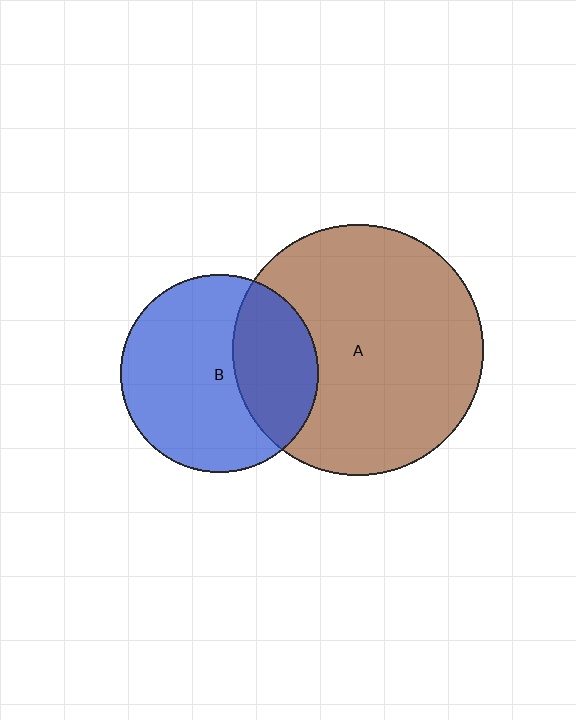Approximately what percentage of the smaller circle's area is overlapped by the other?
Approximately 35%.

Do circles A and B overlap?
Yes.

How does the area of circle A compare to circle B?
Approximately 1.6 times.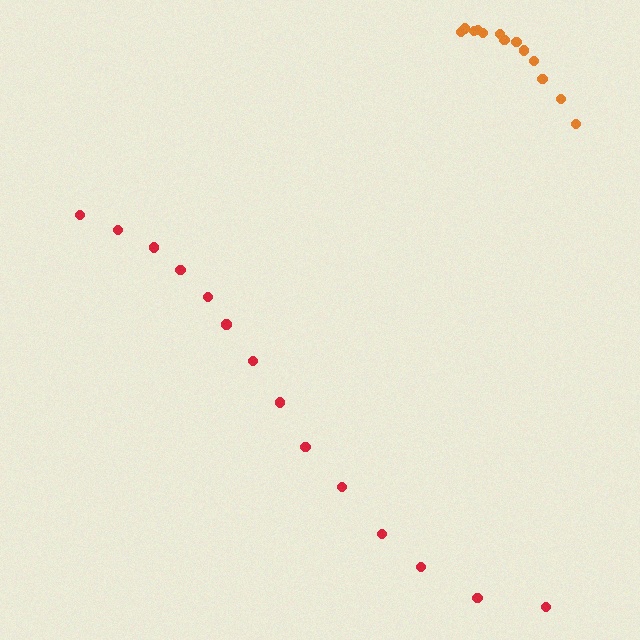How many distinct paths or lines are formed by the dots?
There are 2 distinct paths.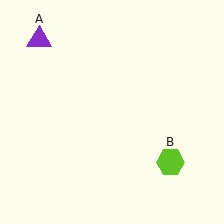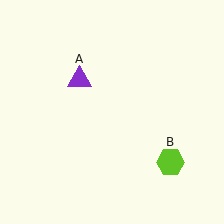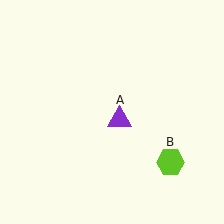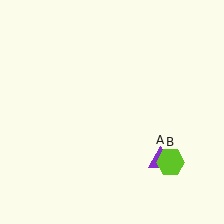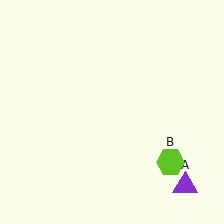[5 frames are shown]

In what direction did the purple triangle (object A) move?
The purple triangle (object A) moved down and to the right.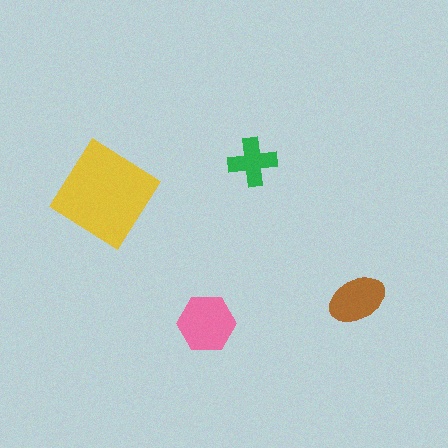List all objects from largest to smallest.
The yellow diamond, the pink hexagon, the brown ellipse, the green cross.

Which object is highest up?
The green cross is topmost.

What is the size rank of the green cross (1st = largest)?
4th.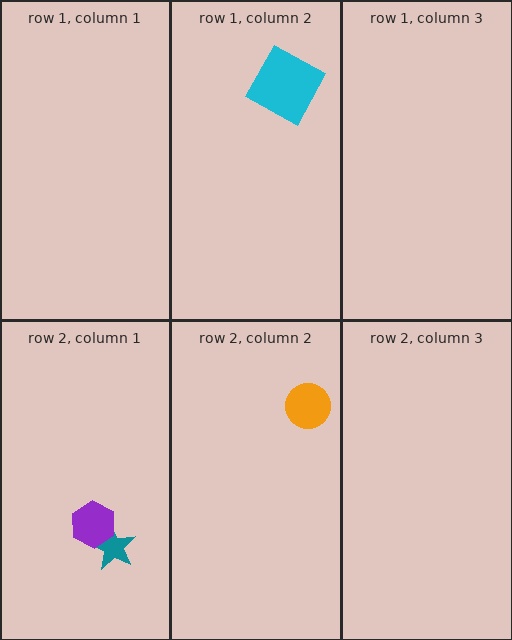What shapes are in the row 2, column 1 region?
The teal star, the purple hexagon.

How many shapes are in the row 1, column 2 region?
1.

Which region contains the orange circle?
The row 2, column 2 region.